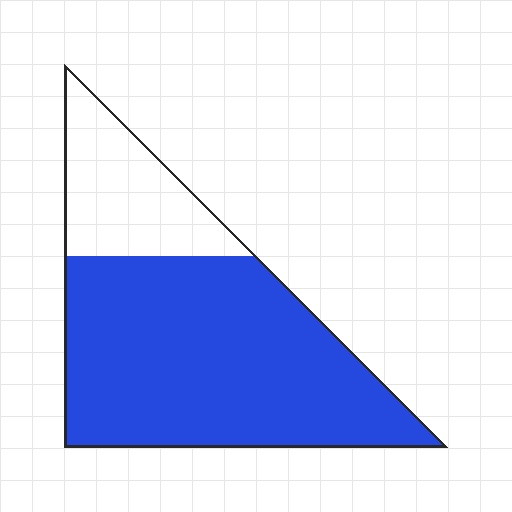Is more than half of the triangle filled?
Yes.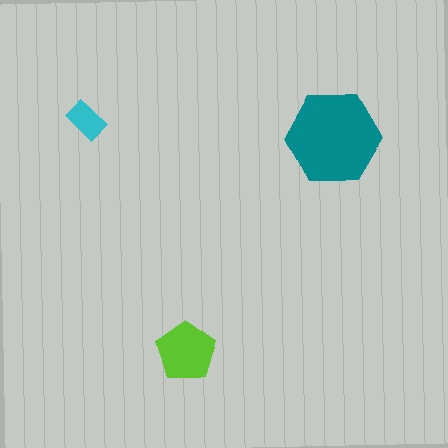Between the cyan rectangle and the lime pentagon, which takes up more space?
The lime pentagon.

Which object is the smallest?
The cyan rectangle.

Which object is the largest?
The teal hexagon.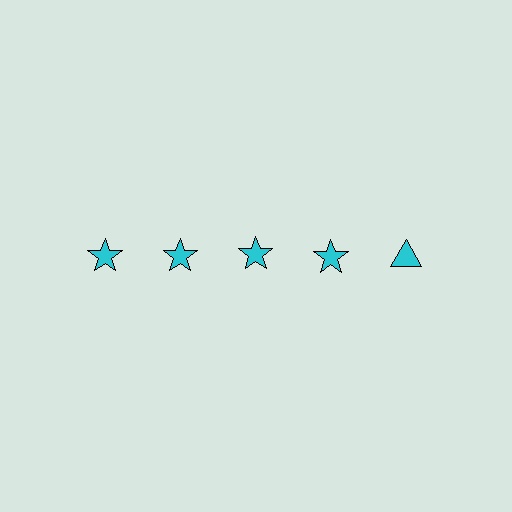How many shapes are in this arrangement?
There are 5 shapes arranged in a grid pattern.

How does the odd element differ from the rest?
It has a different shape: triangle instead of star.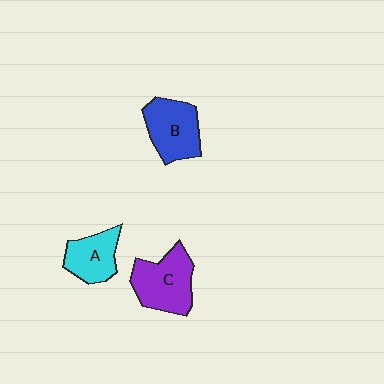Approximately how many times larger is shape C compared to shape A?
Approximately 1.4 times.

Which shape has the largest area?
Shape C (purple).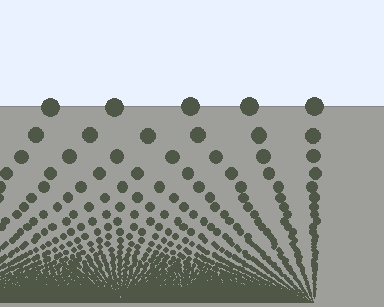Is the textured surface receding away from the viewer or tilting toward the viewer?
The surface appears to tilt toward the viewer. Texture elements get larger and sparser toward the top.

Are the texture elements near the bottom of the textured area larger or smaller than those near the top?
Smaller. The gradient is inverted — elements near the bottom are smaller and denser.